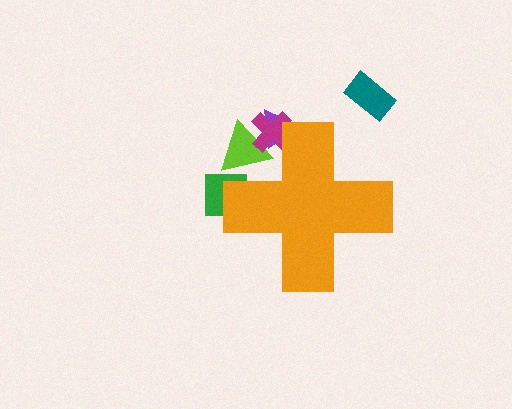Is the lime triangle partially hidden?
Yes, the lime triangle is partially hidden behind the orange cross.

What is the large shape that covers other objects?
An orange cross.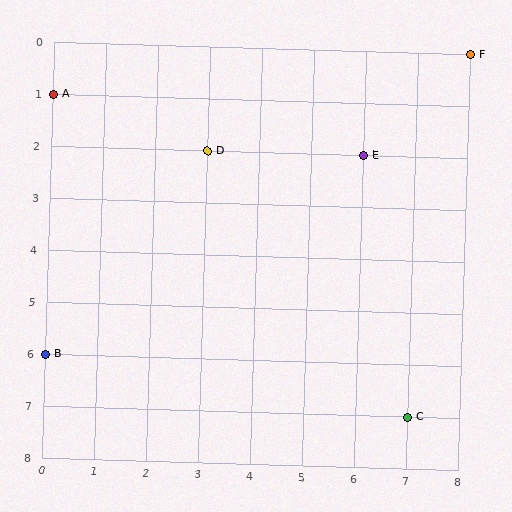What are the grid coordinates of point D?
Point D is at grid coordinates (3, 2).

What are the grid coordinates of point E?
Point E is at grid coordinates (6, 2).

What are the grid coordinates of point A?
Point A is at grid coordinates (0, 1).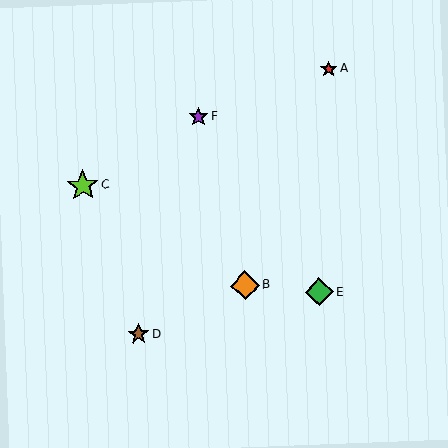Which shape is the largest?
The lime star (labeled C) is the largest.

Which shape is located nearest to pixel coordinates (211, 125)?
The purple star (labeled F) at (198, 117) is nearest to that location.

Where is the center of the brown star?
The center of the brown star is at (139, 334).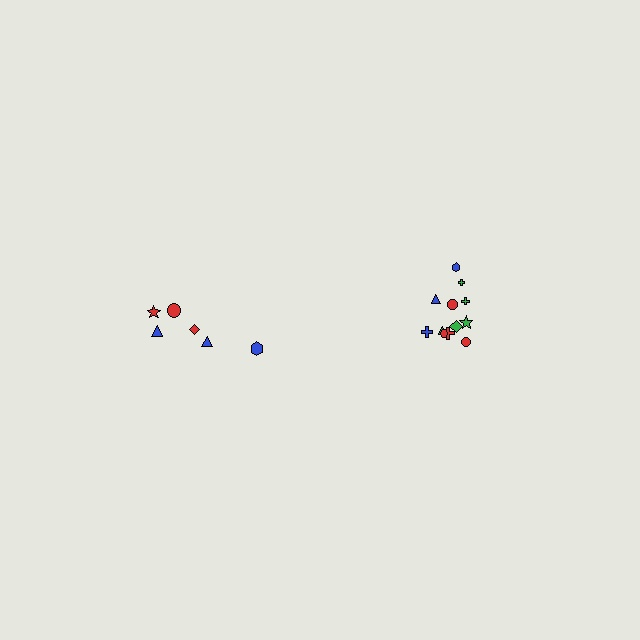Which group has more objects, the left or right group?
The right group.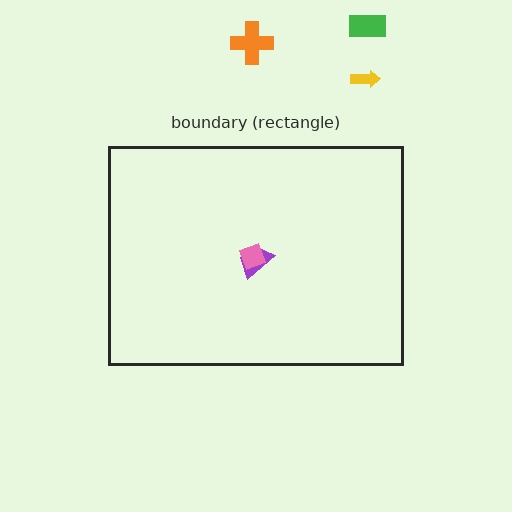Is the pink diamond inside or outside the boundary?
Inside.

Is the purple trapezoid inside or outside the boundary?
Inside.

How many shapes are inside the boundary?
2 inside, 3 outside.